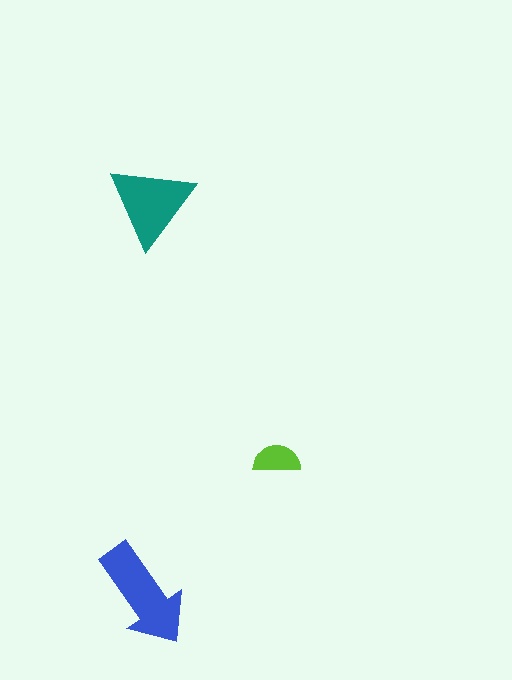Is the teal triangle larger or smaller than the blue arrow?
Smaller.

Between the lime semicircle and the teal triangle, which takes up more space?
The teal triangle.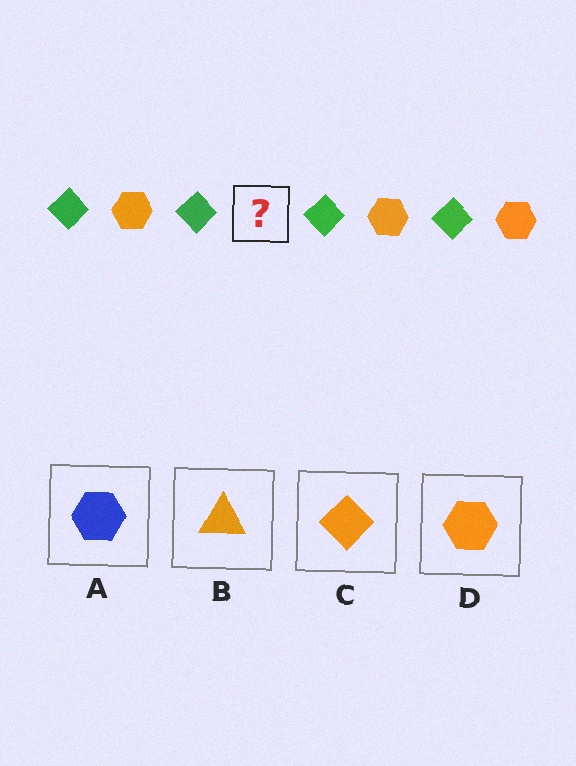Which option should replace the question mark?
Option D.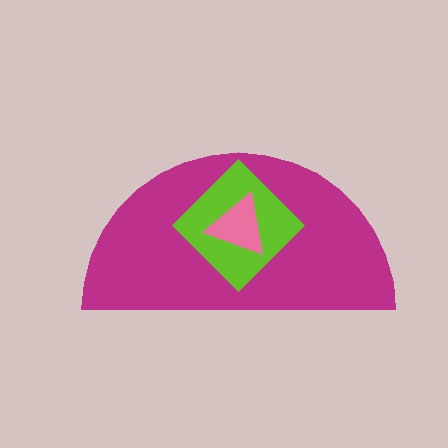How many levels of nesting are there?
3.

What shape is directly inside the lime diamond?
The pink triangle.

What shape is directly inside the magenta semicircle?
The lime diamond.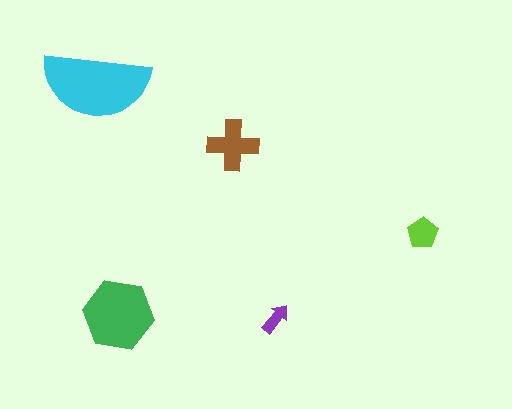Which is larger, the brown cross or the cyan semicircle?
The cyan semicircle.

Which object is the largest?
The cyan semicircle.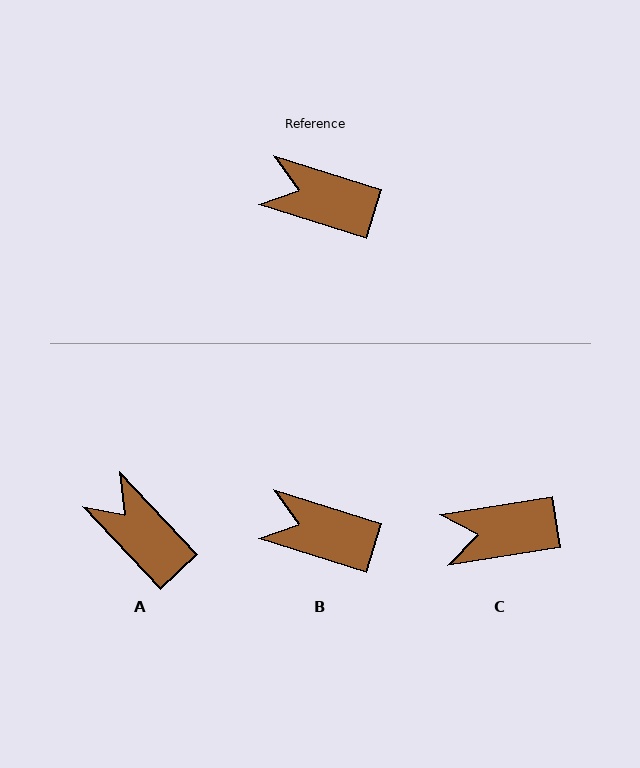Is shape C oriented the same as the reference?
No, it is off by about 26 degrees.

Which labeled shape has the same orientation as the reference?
B.